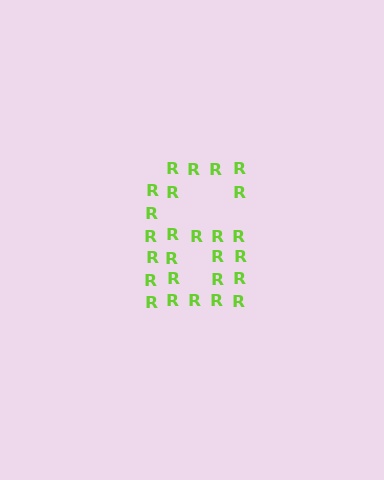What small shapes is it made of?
It is made of small letter R's.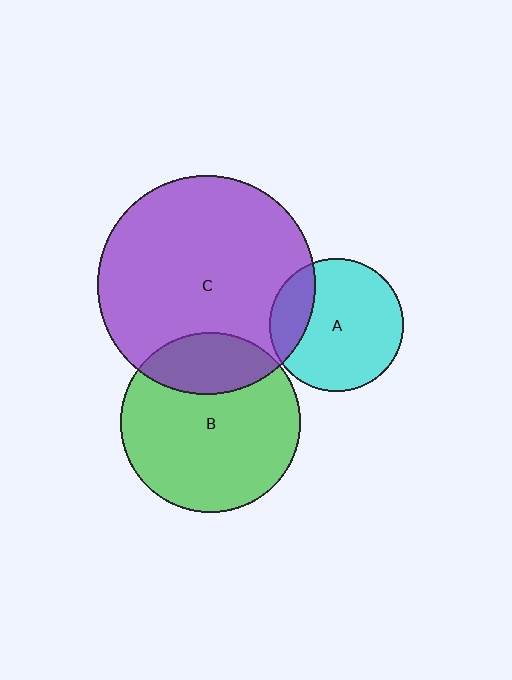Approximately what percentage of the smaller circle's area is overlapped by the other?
Approximately 20%.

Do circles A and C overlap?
Yes.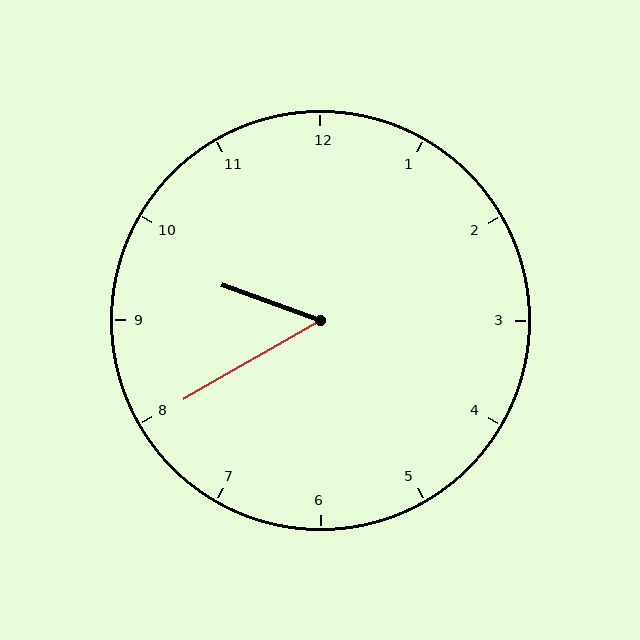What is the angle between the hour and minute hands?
Approximately 50 degrees.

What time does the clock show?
9:40.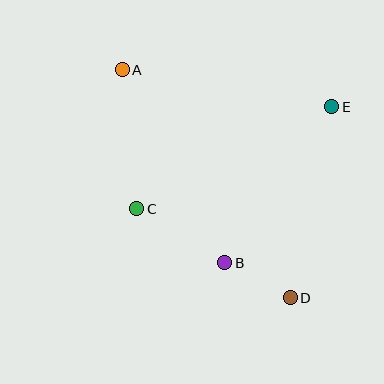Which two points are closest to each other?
Points B and D are closest to each other.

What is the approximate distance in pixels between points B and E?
The distance between B and E is approximately 189 pixels.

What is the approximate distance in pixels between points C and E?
The distance between C and E is approximately 220 pixels.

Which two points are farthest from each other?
Points A and D are farthest from each other.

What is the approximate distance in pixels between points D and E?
The distance between D and E is approximately 196 pixels.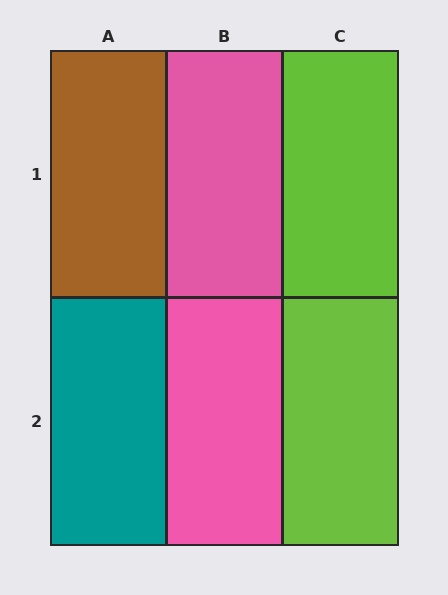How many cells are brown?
1 cell is brown.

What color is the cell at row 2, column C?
Lime.